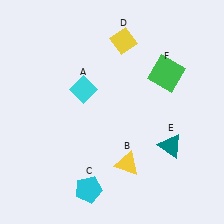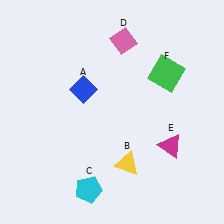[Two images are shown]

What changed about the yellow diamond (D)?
In Image 1, D is yellow. In Image 2, it changed to pink.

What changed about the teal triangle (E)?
In Image 1, E is teal. In Image 2, it changed to magenta.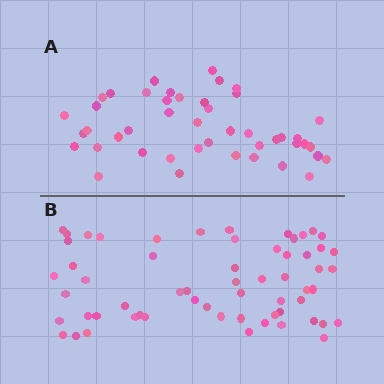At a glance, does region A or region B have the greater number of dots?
Region B (the bottom region) has more dots.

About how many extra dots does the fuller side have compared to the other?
Region B has approximately 15 more dots than region A.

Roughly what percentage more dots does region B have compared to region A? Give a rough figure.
About 35% more.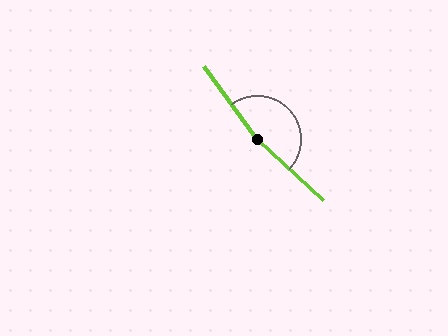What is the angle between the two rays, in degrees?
Approximately 169 degrees.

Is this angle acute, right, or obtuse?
It is obtuse.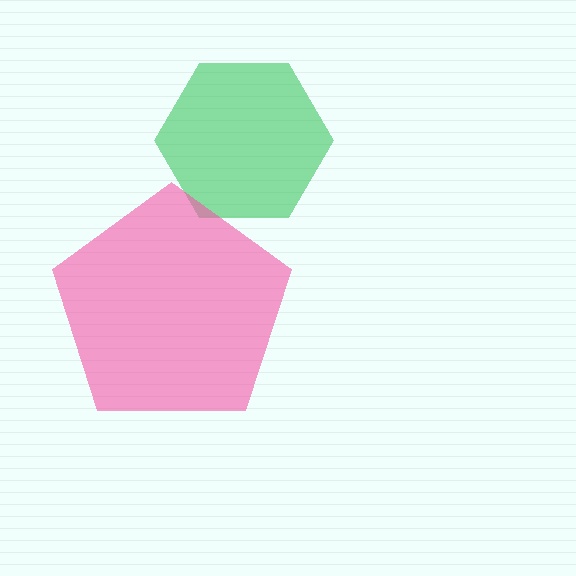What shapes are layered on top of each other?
The layered shapes are: a green hexagon, a pink pentagon.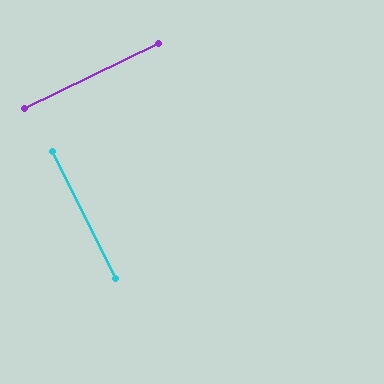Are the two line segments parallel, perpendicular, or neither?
Perpendicular — they meet at approximately 89°.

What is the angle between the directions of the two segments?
Approximately 89 degrees.